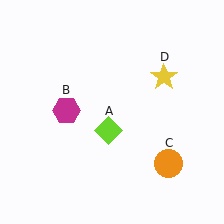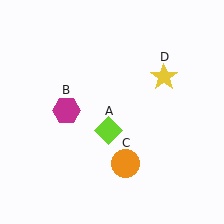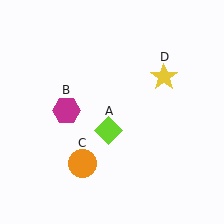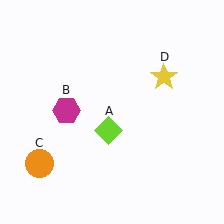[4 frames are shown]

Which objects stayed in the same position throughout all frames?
Lime diamond (object A) and magenta hexagon (object B) and yellow star (object D) remained stationary.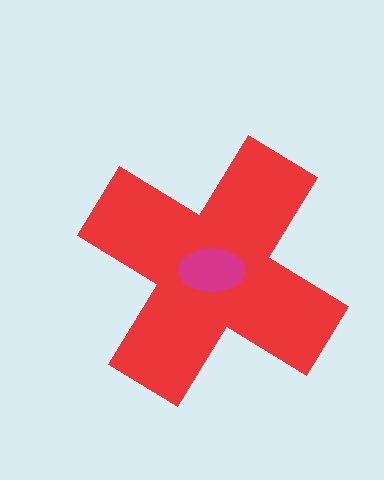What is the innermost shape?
The magenta ellipse.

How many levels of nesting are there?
2.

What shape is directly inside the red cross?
The magenta ellipse.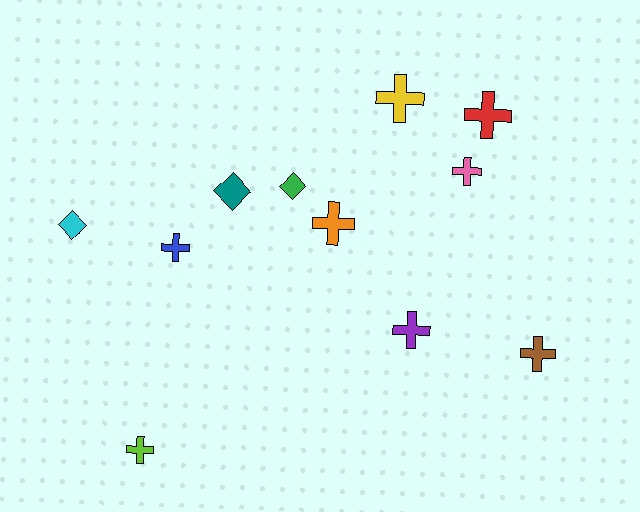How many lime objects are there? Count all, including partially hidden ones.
There is 1 lime object.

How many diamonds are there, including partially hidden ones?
There are 3 diamonds.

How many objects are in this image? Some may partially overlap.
There are 11 objects.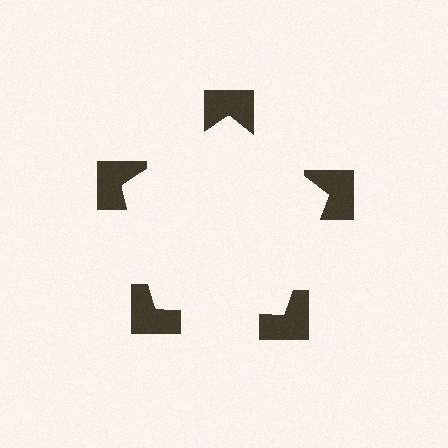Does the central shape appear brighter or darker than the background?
It typically appears slightly brighter than the background, even though no actual brightness change is drawn.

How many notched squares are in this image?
There are 5 — one at each vertex of the illusory pentagon.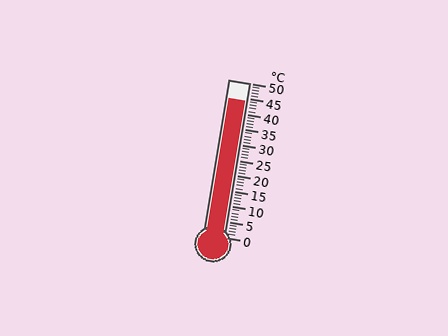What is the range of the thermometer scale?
The thermometer scale ranges from 0°C to 50°C.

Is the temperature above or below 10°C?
The temperature is above 10°C.